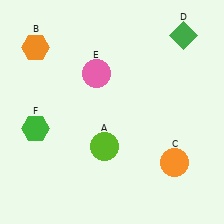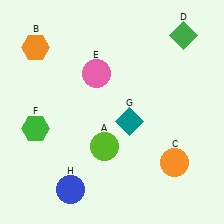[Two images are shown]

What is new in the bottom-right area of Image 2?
A teal diamond (G) was added in the bottom-right area of Image 2.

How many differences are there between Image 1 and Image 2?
There are 2 differences between the two images.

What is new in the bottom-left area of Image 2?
A blue circle (H) was added in the bottom-left area of Image 2.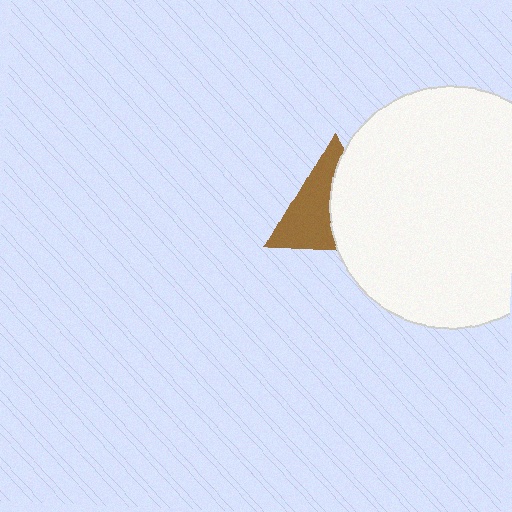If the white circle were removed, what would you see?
You would see the complete brown triangle.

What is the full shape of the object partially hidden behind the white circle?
The partially hidden object is a brown triangle.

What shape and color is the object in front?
The object in front is a white circle.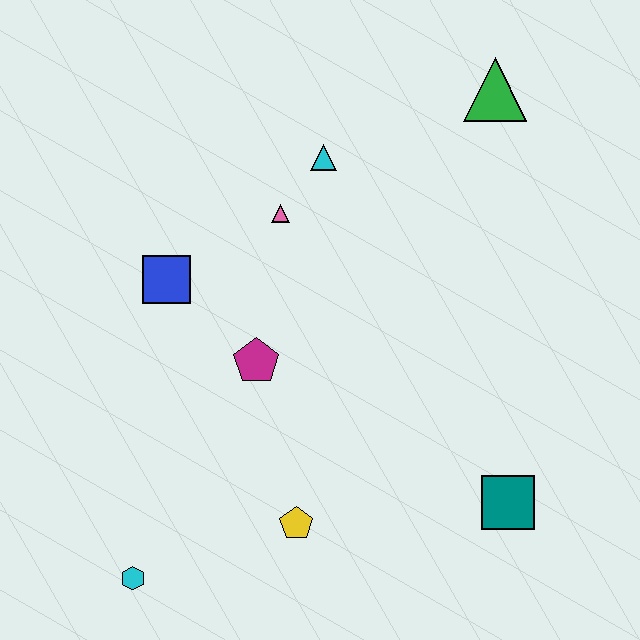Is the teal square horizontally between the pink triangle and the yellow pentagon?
No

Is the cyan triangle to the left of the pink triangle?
No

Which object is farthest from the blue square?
The teal square is farthest from the blue square.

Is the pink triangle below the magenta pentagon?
No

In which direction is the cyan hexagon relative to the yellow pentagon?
The cyan hexagon is to the left of the yellow pentagon.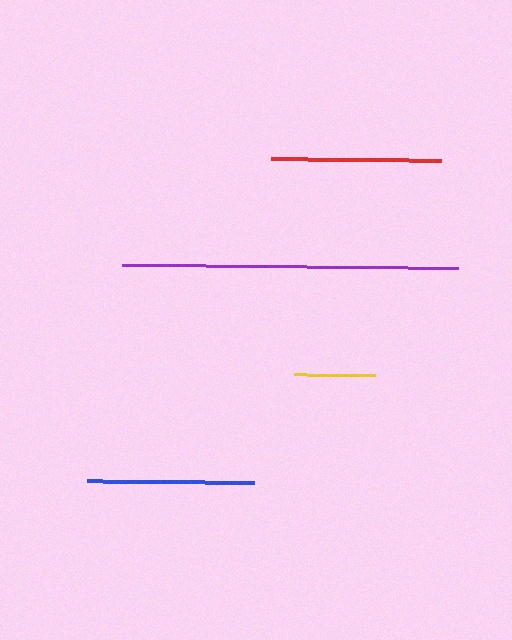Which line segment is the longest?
The purple line is the longest at approximately 336 pixels.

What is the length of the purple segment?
The purple segment is approximately 336 pixels long.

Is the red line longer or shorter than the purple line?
The purple line is longer than the red line.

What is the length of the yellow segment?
The yellow segment is approximately 82 pixels long.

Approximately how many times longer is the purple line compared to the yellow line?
The purple line is approximately 4.1 times the length of the yellow line.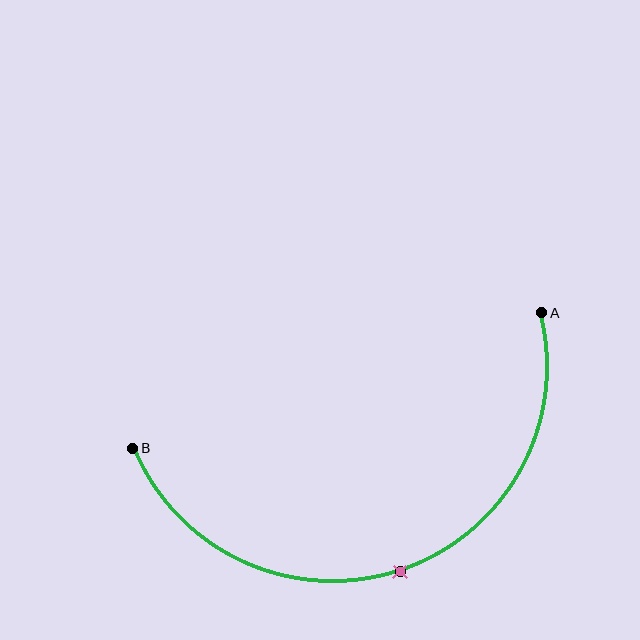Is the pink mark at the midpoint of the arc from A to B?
Yes. The pink mark lies on the arc at equal arc-length from both A and B — it is the arc midpoint.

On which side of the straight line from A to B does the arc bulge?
The arc bulges below the straight line connecting A and B.